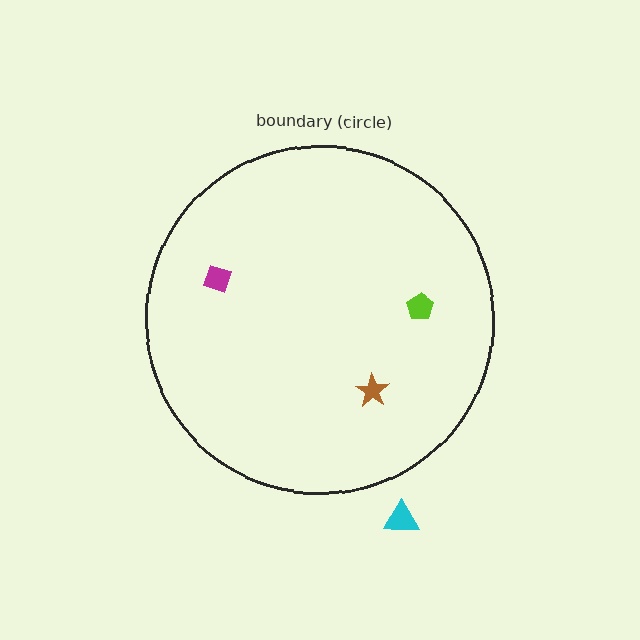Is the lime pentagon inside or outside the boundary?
Inside.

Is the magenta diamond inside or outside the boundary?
Inside.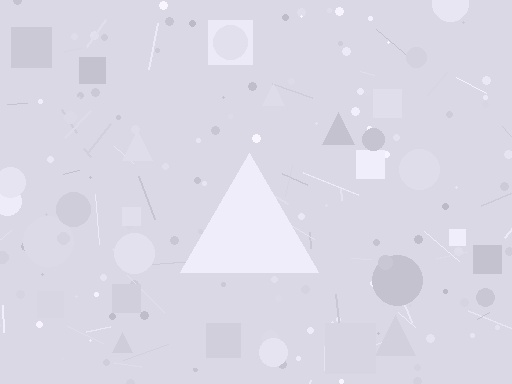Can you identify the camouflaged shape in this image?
The camouflaged shape is a triangle.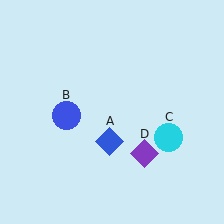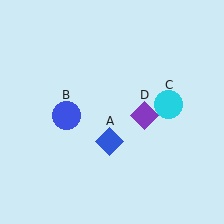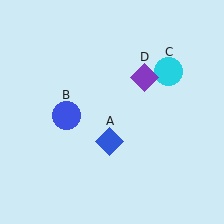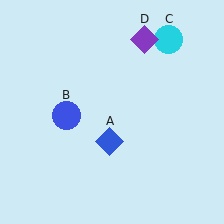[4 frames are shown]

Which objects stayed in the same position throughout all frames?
Blue diamond (object A) and blue circle (object B) remained stationary.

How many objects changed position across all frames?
2 objects changed position: cyan circle (object C), purple diamond (object D).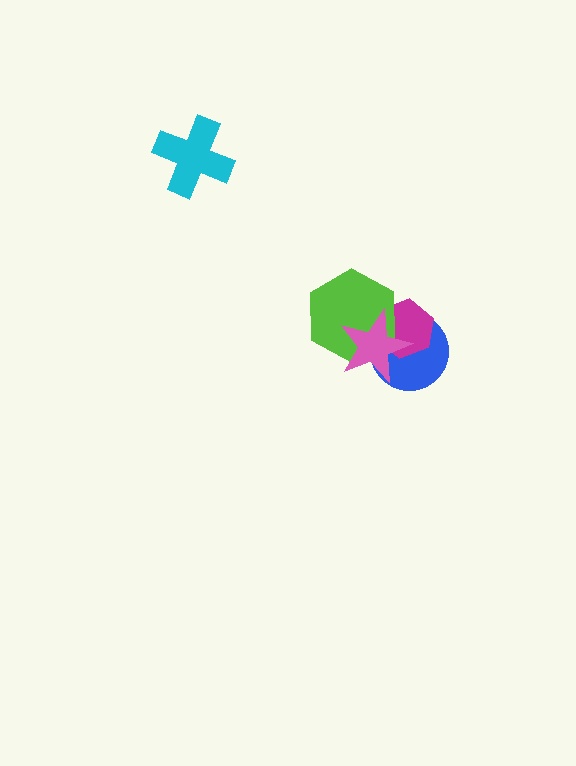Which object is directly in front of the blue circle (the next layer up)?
The magenta hexagon is directly in front of the blue circle.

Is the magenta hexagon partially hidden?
Yes, it is partially covered by another shape.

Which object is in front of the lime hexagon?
The pink star is in front of the lime hexagon.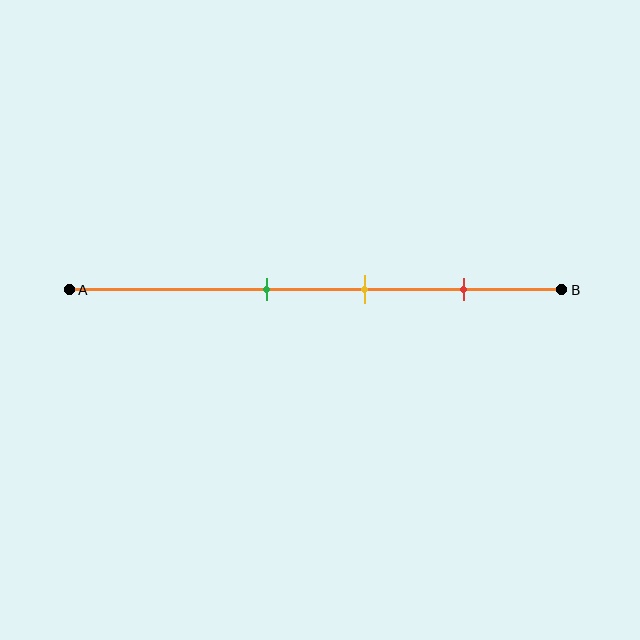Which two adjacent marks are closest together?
The green and yellow marks are the closest adjacent pair.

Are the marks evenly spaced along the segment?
Yes, the marks are approximately evenly spaced.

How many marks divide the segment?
There are 3 marks dividing the segment.